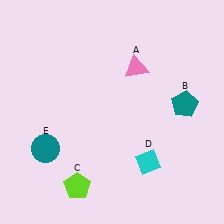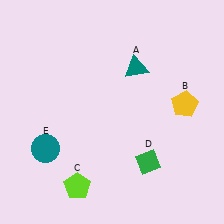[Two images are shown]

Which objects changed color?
A changed from pink to teal. B changed from teal to yellow. D changed from cyan to green.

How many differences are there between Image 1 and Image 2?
There are 3 differences between the two images.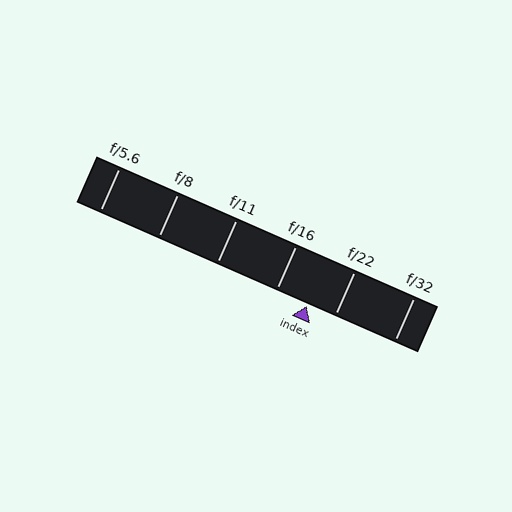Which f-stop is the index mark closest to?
The index mark is closest to f/22.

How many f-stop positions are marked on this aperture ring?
There are 6 f-stop positions marked.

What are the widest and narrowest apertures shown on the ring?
The widest aperture shown is f/5.6 and the narrowest is f/32.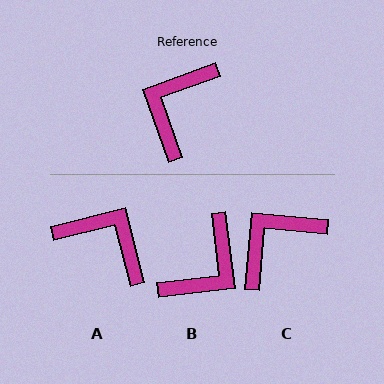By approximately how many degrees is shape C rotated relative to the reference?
Approximately 25 degrees clockwise.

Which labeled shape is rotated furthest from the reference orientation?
B, about 167 degrees away.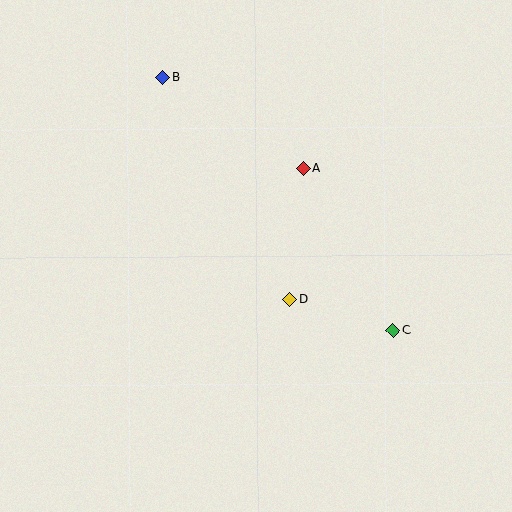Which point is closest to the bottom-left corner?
Point D is closest to the bottom-left corner.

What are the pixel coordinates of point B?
Point B is at (163, 77).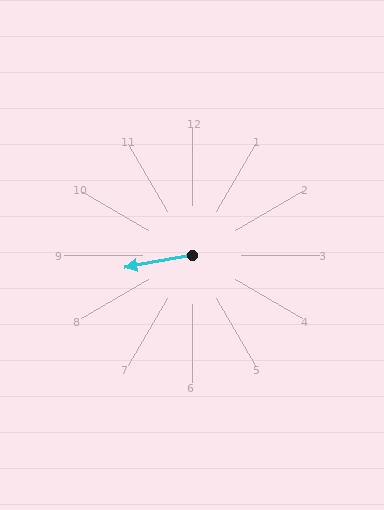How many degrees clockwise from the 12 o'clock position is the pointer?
Approximately 260 degrees.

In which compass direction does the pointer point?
West.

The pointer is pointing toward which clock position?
Roughly 9 o'clock.